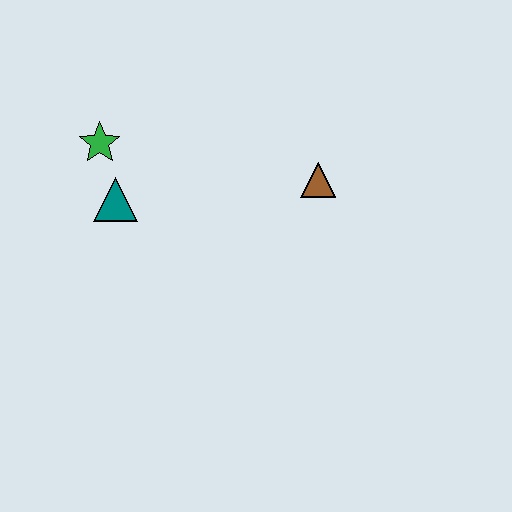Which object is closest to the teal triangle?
The green star is closest to the teal triangle.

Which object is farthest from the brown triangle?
The green star is farthest from the brown triangle.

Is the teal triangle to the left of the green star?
No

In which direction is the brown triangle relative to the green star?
The brown triangle is to the right of the green star.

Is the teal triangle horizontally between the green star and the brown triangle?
Yes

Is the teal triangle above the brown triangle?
No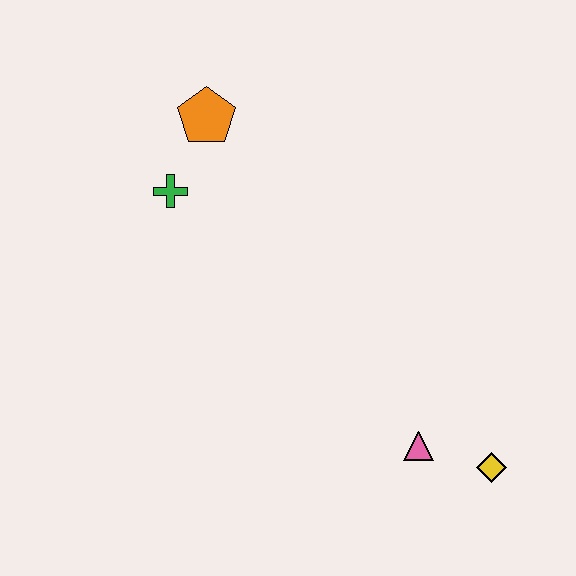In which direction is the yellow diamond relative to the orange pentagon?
The yellow diamond is below the orange pentagon.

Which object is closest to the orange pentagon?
The green cross is closest to the orange pentagon.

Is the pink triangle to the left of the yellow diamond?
Yes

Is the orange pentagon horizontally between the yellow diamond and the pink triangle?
No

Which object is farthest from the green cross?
The yellow diamond is farthest from the green cross.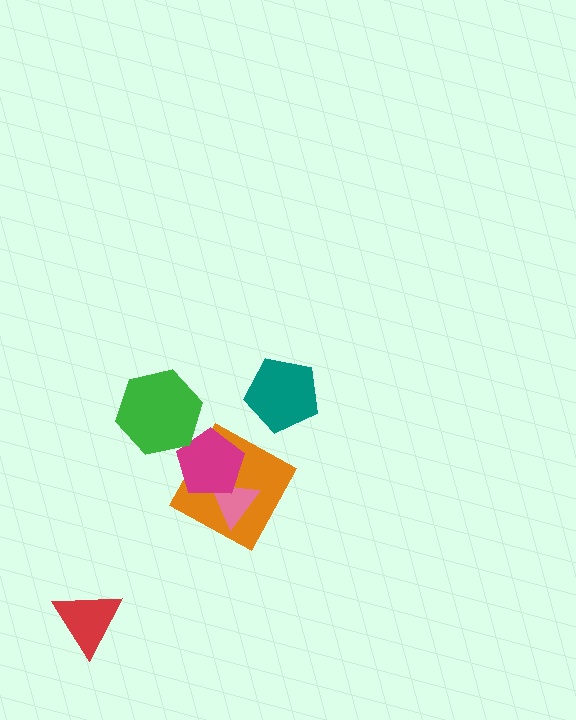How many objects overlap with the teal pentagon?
0 objects overlap with the teal pentagon.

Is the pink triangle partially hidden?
Yes, it is partially covered by another shape.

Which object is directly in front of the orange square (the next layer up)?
The pink triangle is directly in front of the orange square.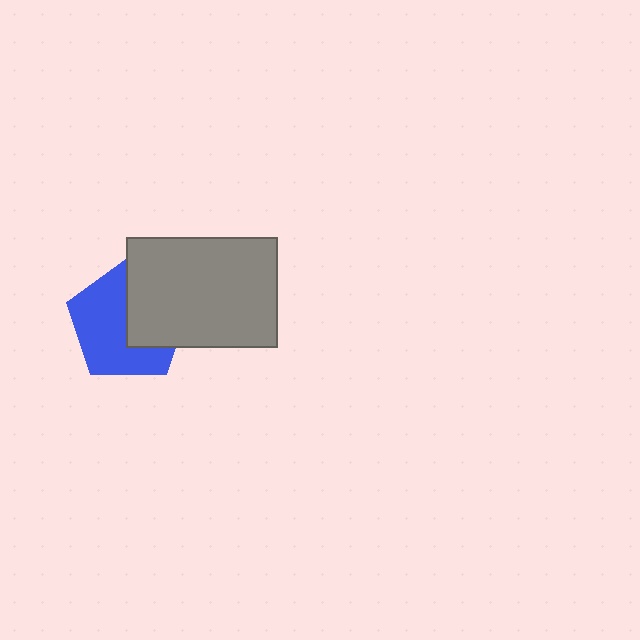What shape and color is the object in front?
The object in front is a gray rectangle.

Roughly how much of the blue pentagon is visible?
About half of it is visible (roughly 59%).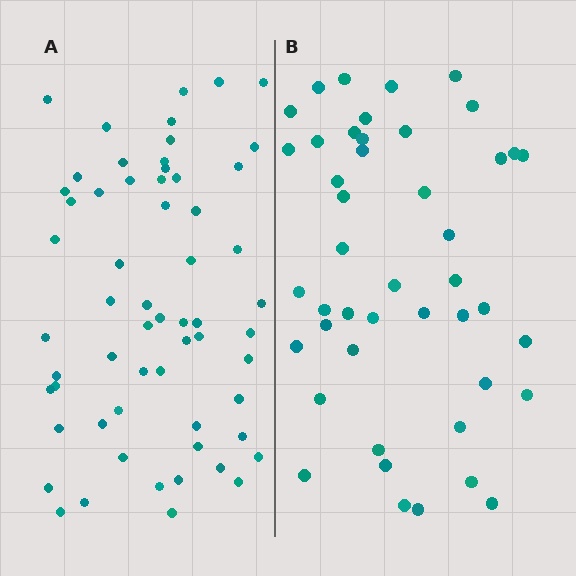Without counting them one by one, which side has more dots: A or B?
Region A (the left region) has more dots.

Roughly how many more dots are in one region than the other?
Region A has approximately 15 more dots than region B.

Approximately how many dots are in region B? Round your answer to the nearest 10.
About 40 dots. (The exact count is 45, which rounds to 40.)